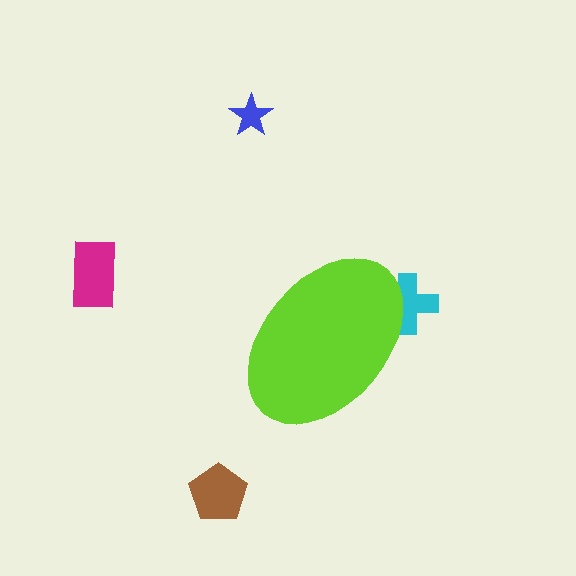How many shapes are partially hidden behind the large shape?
1 shape is partially hidden.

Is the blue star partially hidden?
No, the blue star is fully visible.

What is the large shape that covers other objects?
A lime ellipse.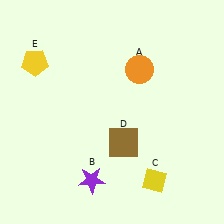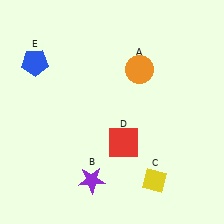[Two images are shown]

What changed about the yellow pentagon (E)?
In Image 1, E is yellow. In Image 2, it changed to blue.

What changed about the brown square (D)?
In Image 1, D is brown. In Image 2, it changed to red.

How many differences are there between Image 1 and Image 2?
There are 2 differences between the two images.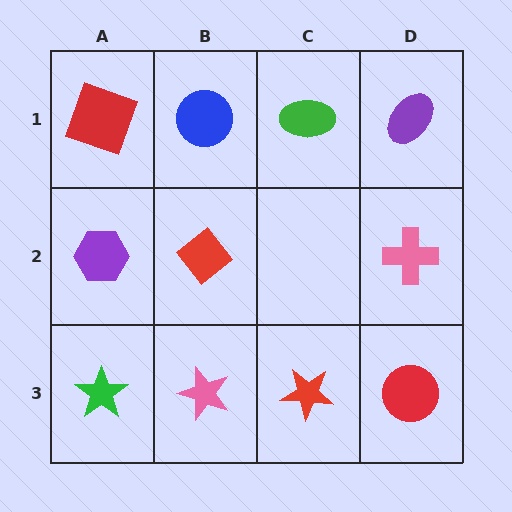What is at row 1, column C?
A green ellipse.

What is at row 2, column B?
A red diamond.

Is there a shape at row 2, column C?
No, that cell is empty.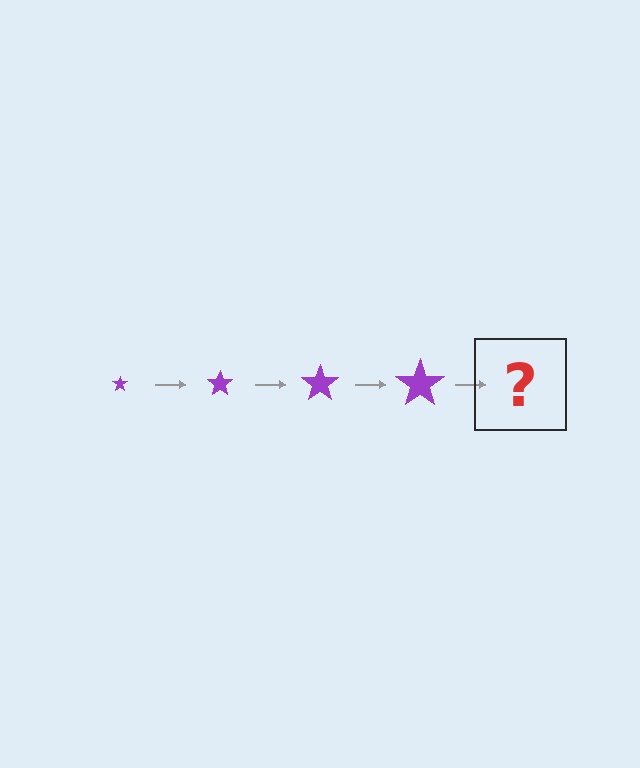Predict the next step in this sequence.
The next step is a purple star, larger than the previous one.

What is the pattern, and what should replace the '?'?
The pattern is that the star gets progressively larger each step. The '?' should be a purple star, larger than the previous one.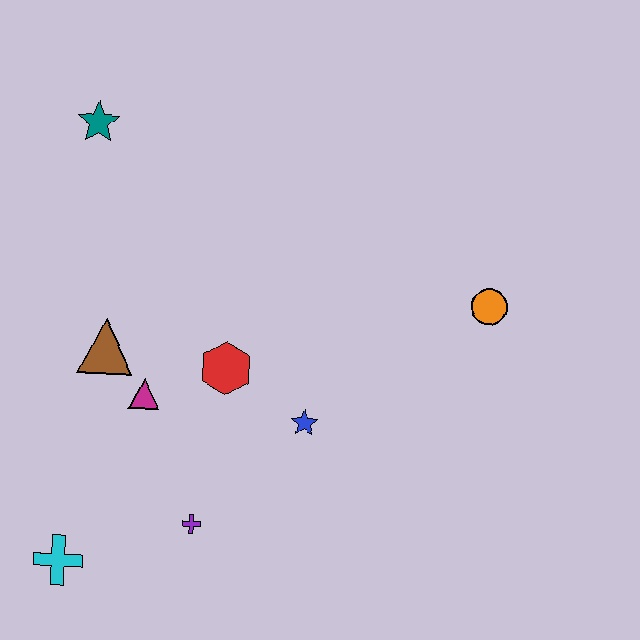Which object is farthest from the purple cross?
The teal star is farthest from the purple cross.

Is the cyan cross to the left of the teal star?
Yes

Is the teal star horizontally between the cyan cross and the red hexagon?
Yes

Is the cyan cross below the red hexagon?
Yes